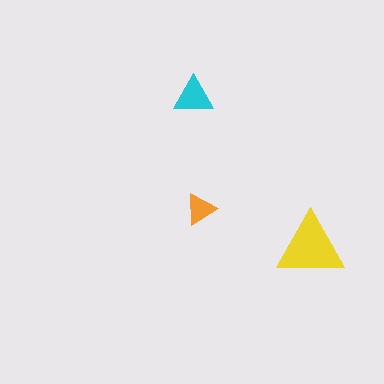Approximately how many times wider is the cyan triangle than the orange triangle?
About 1.5 times wider.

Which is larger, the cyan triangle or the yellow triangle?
The yellow one.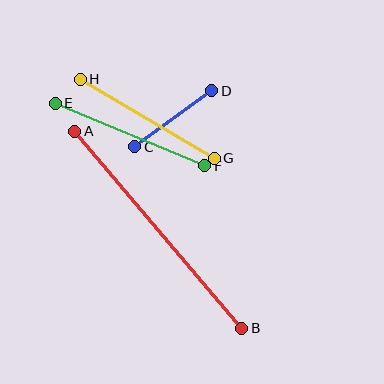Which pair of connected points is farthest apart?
Points A and B are farthest apart.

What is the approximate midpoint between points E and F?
The midpoint is at approximately (130, 134) pixels.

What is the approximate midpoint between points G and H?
The midpoint is at approximately (147, 119) pixels.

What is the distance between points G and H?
The distance is approximately 155 pixels.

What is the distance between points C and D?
The distance is approximately 95 pixels.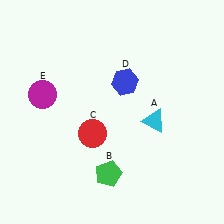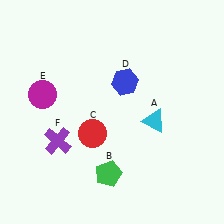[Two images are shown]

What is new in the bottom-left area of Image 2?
A purple cross (F) was added in the bottom-left area of Image 2.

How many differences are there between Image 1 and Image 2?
There is 1 difference between the two images.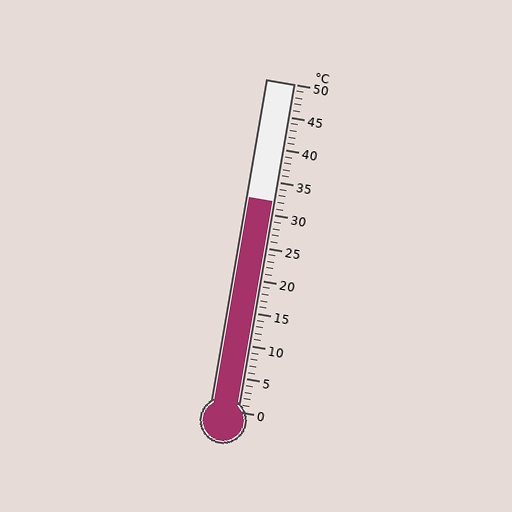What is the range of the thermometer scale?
The thermometer scale ranges from 0°C to 50°C.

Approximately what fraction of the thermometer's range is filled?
The thermometer is filled to approximately 65% of its range.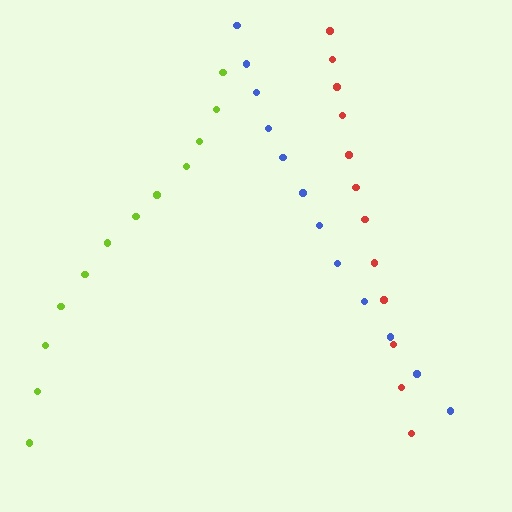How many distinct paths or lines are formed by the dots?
There are 3 distinct paths.